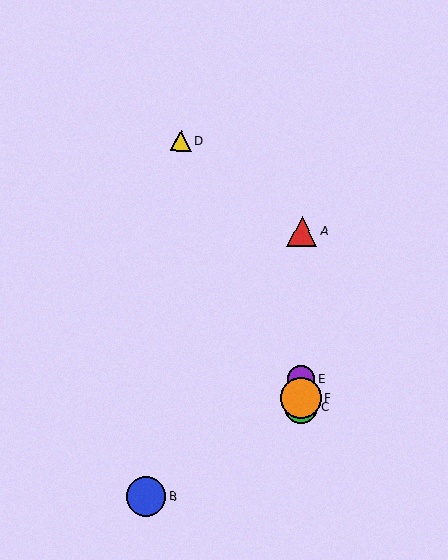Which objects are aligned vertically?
Objects A, C, E, F are aligned vertically.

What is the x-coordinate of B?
Object B is at x≈146.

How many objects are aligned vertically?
4 objects (A, C, E, F) are aligned vertically.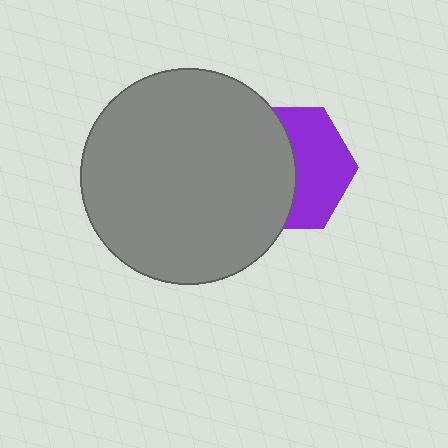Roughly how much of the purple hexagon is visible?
About half of it is visible (roughly 48%).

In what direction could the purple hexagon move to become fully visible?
The purple hexagon could move right. That would shift it out from behind the gray circle entirely.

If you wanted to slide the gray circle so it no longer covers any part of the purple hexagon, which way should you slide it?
Slide it left — that is the most direct way to separate the two shapes.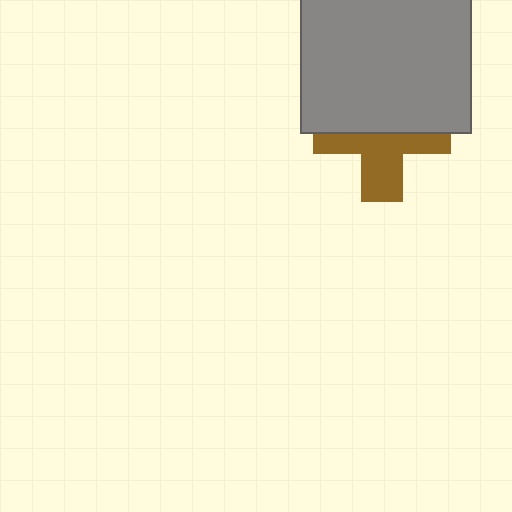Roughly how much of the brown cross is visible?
About half of it is visible (roughly 49%).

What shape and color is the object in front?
The object in front is a gray square.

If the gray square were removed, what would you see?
You would see the complete brown cross.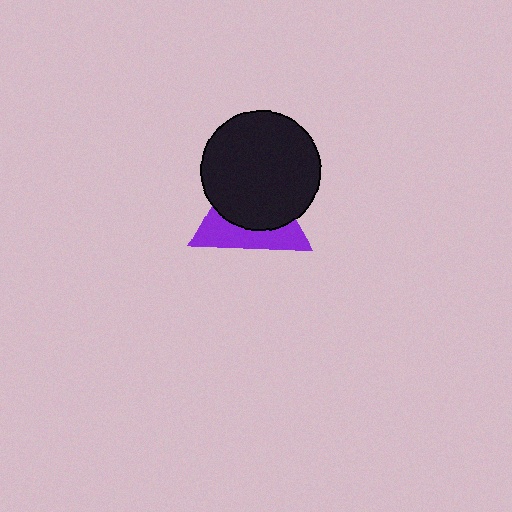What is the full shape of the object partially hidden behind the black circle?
The partially hidden object is a purple triangle.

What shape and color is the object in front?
The object in front is a black circle.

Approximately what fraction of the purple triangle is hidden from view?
Roughly 60% of the purple triangle is hidden behind the black circle.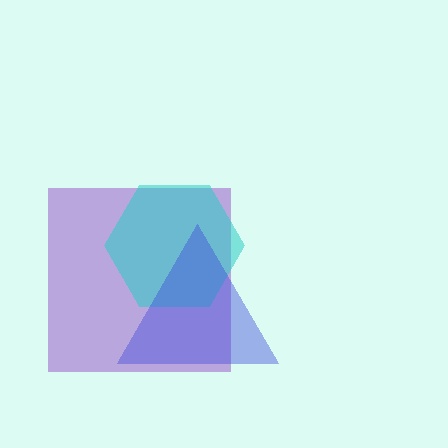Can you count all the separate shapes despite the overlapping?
Yes, there are 3 separate shapes.